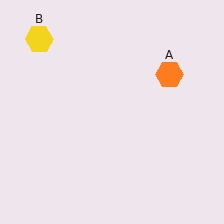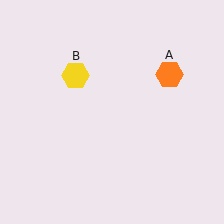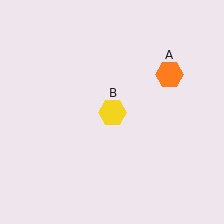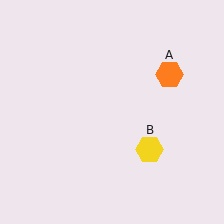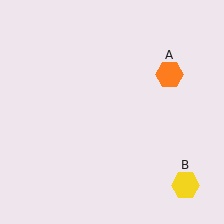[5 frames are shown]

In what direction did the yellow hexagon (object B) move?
The yellow hexagon (object B) moved down and to the right.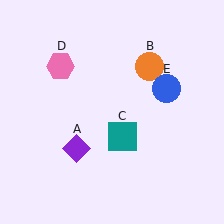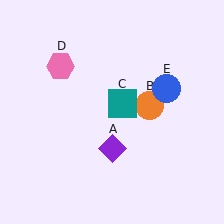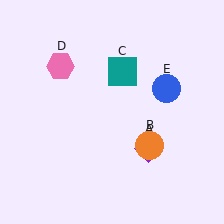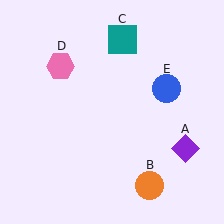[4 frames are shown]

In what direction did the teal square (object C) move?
The teal square (object C) moved up.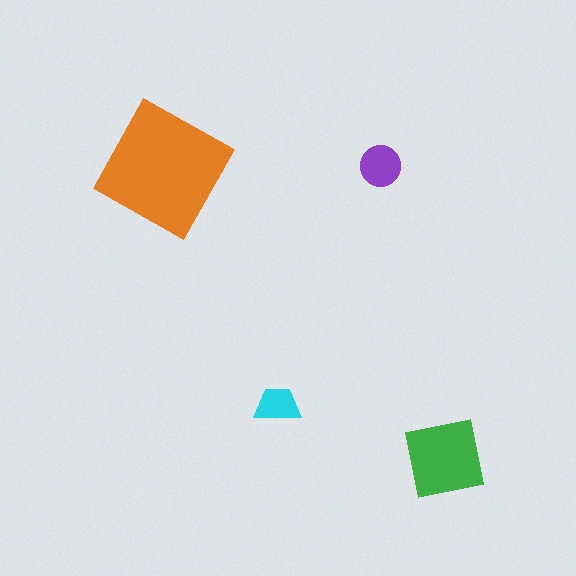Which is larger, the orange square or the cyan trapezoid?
The orange square.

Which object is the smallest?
The cyan trapezoid.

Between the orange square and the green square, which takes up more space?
The orange square.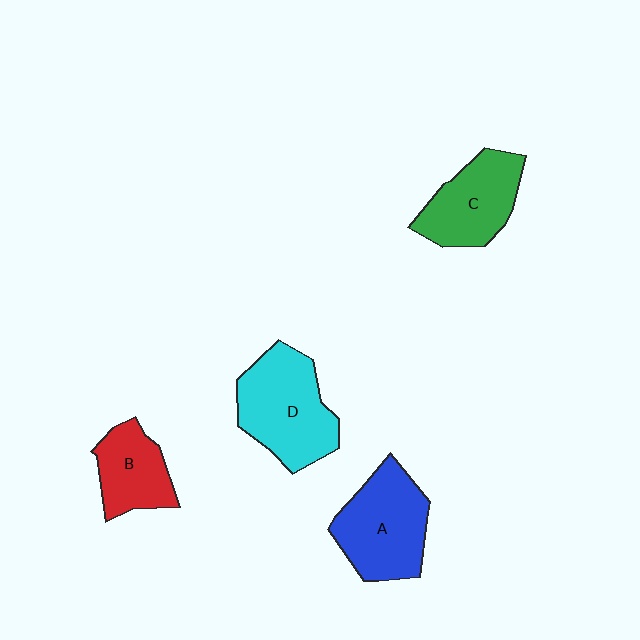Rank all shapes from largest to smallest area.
From largest to smallest: D (cyan), A (blue), C (green), B (red).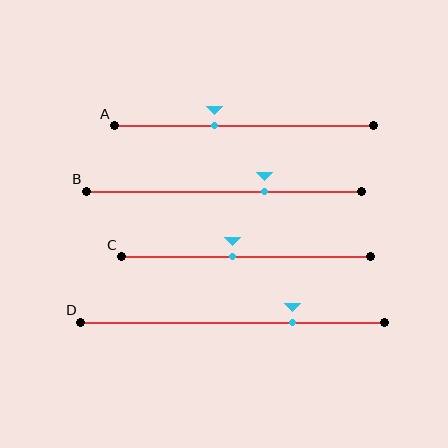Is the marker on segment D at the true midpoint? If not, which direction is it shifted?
No, the marker on segment D is shifted to the right by about 20% of the segment length.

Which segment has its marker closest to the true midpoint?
Segment C has its marker closest to the true midpoint.